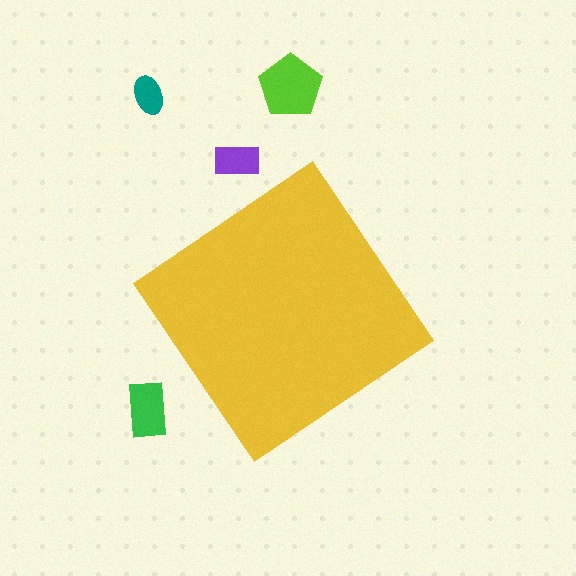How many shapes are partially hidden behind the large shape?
0 shapes are partially hidden.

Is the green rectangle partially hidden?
No, the green rectangle is fully visible.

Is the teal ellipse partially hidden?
No, the teal ellipse is fully visible.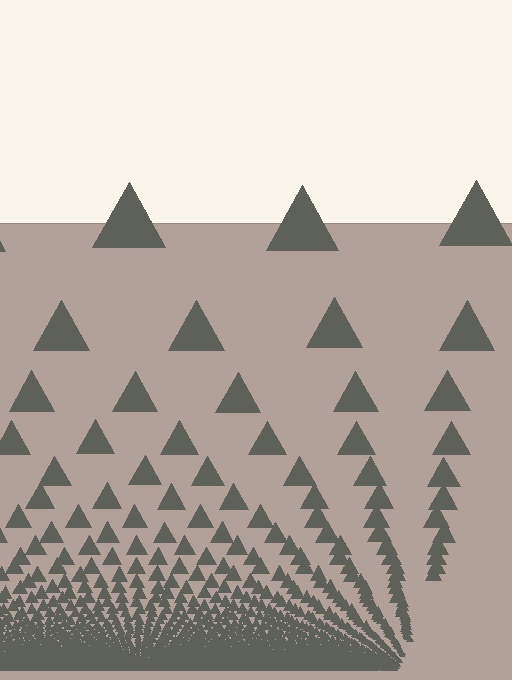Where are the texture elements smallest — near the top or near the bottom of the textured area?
Near the bottom.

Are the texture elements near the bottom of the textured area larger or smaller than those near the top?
Smaller. The gradient is inverted — elements near the bottom are smaller and denser.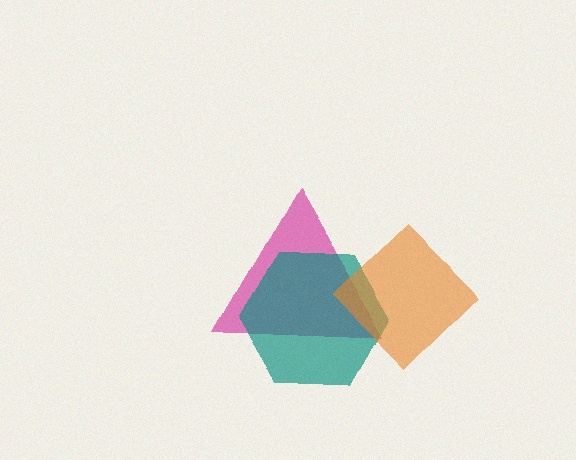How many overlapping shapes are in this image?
There are 3 overlapping shapes in the image.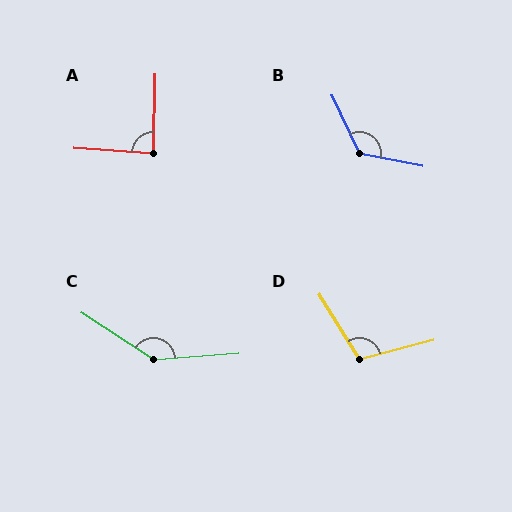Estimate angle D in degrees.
Approximately 107 degrees.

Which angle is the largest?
C, at approximately 142 degrees.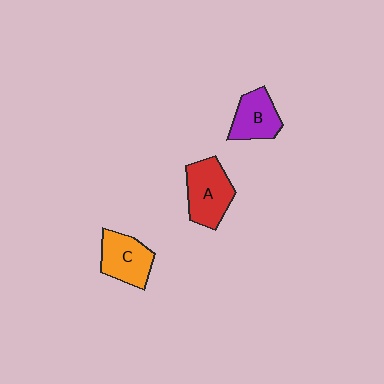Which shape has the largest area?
Shape A (red).